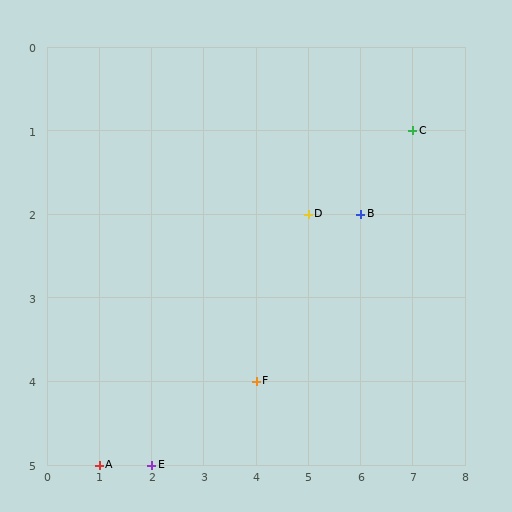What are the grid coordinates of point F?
Point F is at grid coordinates (4, 4).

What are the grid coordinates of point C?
Point C is at grid coordinates (7, 1).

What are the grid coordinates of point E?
Point E is at grid coordinates (2, 5).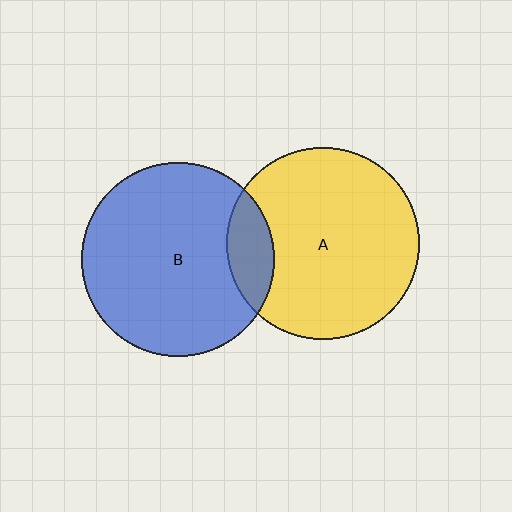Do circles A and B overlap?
Yes.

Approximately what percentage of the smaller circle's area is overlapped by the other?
Approximately 15%.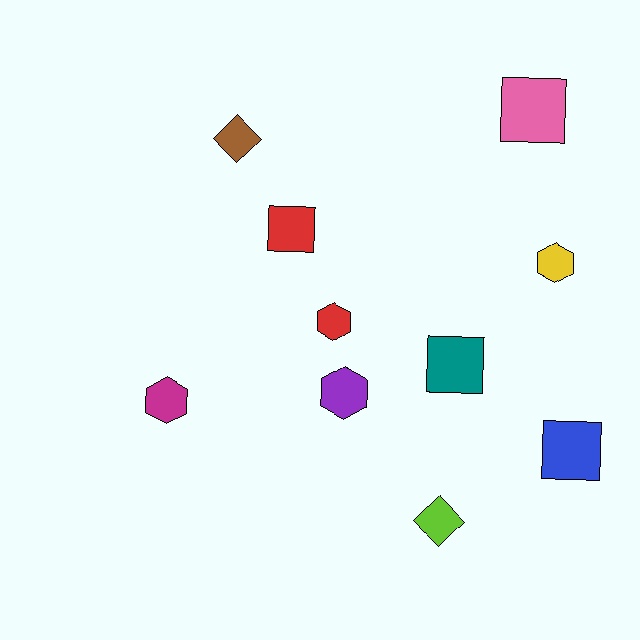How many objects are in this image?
There are 10 objects.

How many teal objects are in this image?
There is 1 teal object.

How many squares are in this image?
There are 4 squares.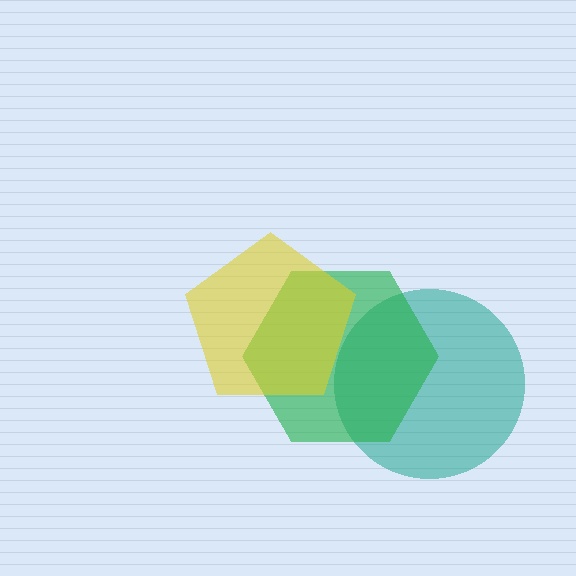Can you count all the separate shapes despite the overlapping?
Yes, there are 3 separate shapes.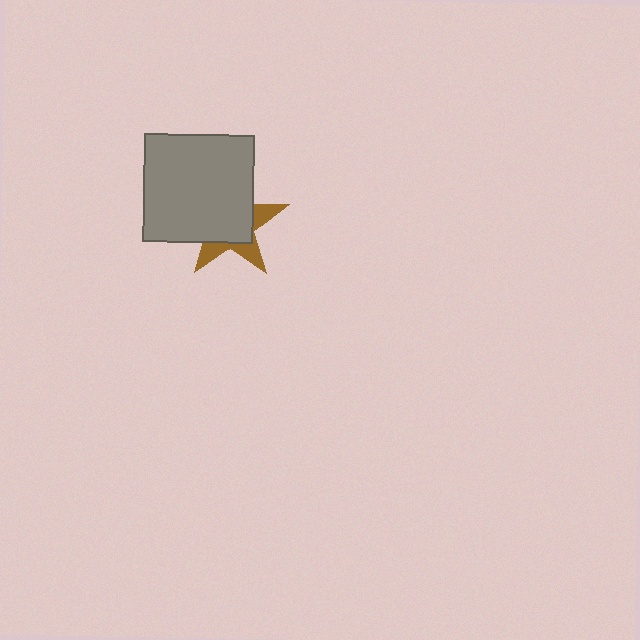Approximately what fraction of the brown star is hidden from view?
Roughly 66% of the brown star is hidden behind the gray rectangle.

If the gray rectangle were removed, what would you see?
You would see the complete brown star.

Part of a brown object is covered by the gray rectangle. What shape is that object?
It is a star.